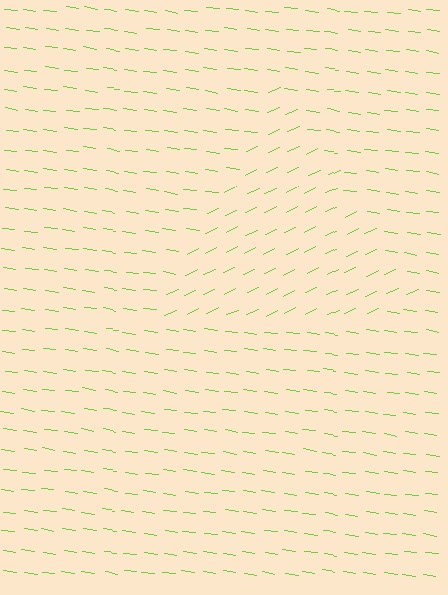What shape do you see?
I see a triangle.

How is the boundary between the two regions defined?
The boundary is defined purely by a change in line orientation (approximately 33 degrees difference). All lines are the same color and thickness.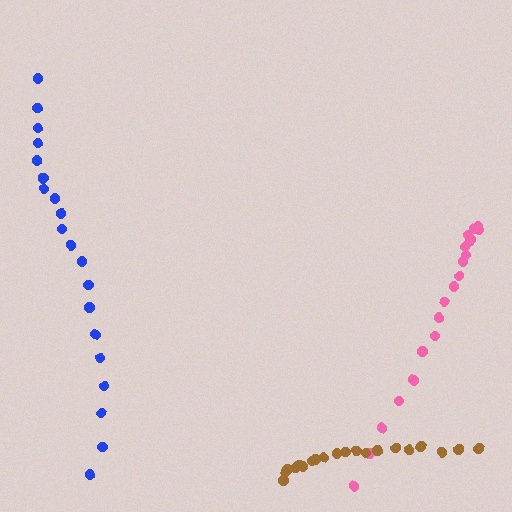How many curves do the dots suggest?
There are 3 distinct paths.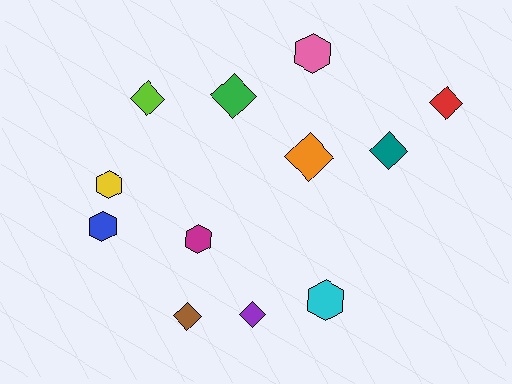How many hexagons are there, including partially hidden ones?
There are 5 hexagons.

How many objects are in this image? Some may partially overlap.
There are 12 objects.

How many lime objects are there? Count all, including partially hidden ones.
There is 1 lime object.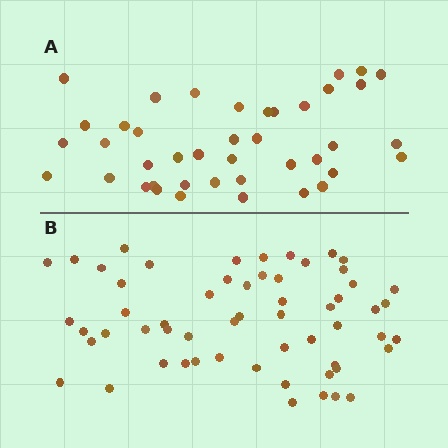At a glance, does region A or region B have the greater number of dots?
Region B (the bottom region) has more dots.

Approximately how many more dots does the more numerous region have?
Region B has approximately 15 more dots than region A.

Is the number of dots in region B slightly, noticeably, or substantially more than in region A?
Region B has noticeably more, but not dramatically so. The ratio is roughly 1.4 to 1.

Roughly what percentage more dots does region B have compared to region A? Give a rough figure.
About 40% more.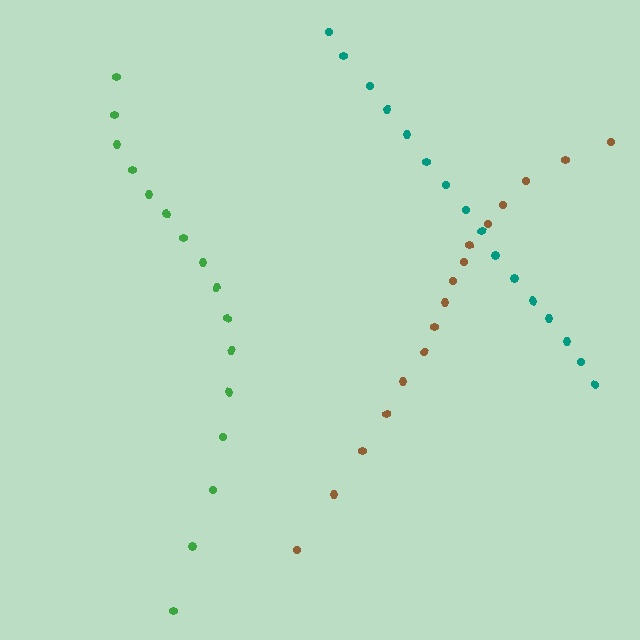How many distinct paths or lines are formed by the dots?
There are 3 distinct paths.